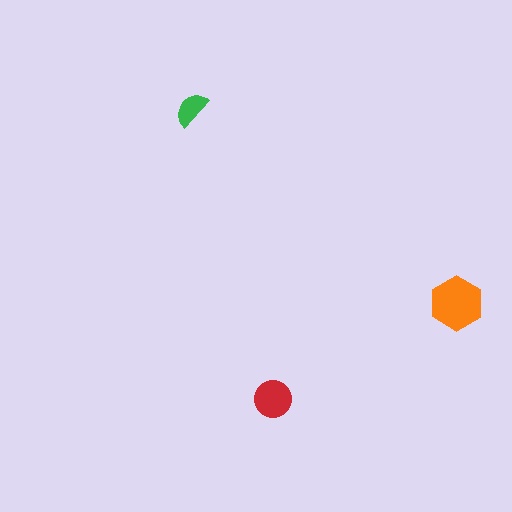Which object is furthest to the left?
The green semicircle is leftmost.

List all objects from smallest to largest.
The green semicircle, the red circle, the orange hexagon.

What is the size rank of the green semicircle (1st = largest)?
3rd.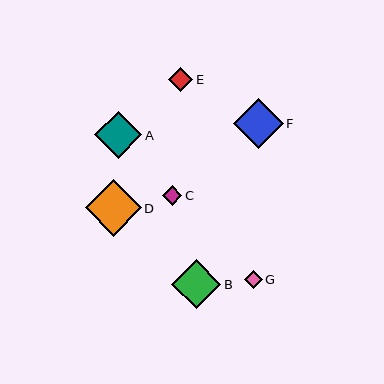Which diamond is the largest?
Diamond D is the largest with a size of approximately 56 pixels.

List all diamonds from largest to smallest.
From largest to smallest: D, F, B, A, E, C, G.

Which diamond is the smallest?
Diamond G is the smallest with a size of approximately 18 pixels.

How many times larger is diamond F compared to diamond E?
Diamond F is approximately 2.1 times the size of diamond E.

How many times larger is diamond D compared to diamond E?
Diamond D is approximately 2.3 times the size of diamond E.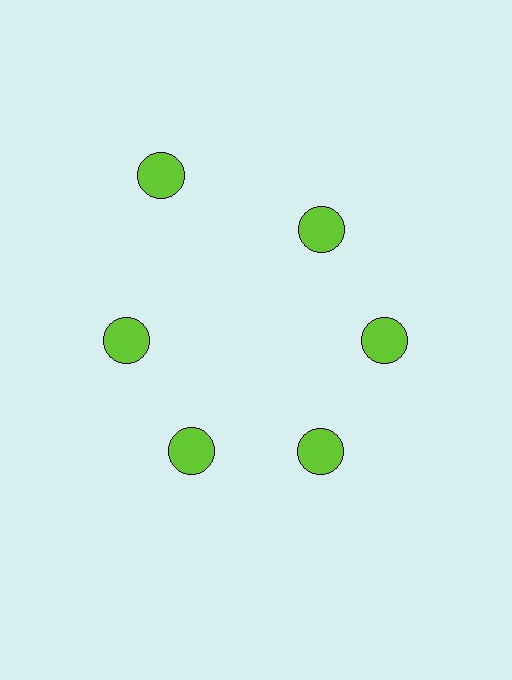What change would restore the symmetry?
The symmetry would be restored by moving it inward, back onto the ring so that all 6 circles sit at equal angles and equal distance from the center.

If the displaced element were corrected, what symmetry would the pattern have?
It would have 6-fold rotational symmetry — the pattern would map onto itself every 60 degrees.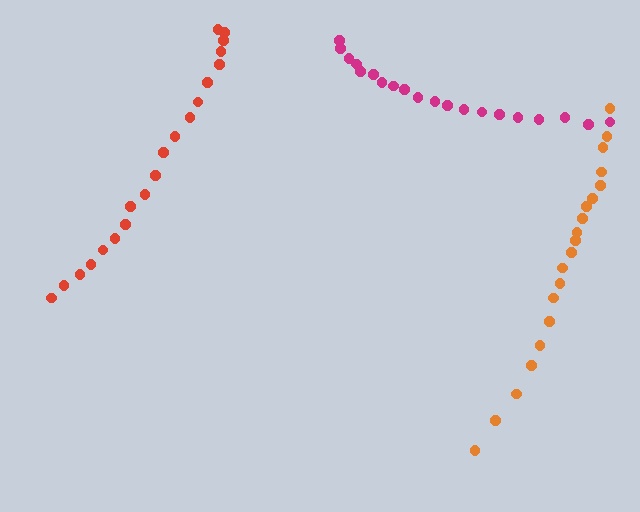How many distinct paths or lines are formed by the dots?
There are 3 distinct paths.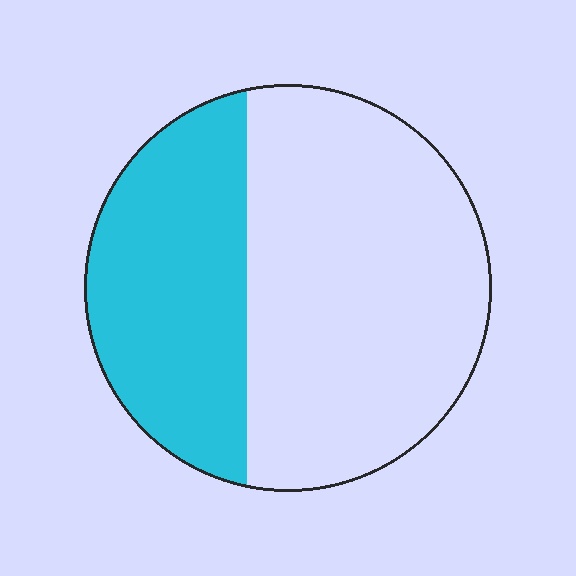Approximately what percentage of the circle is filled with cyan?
Approximately 35%.